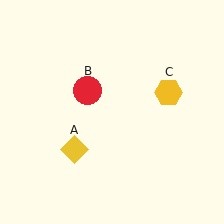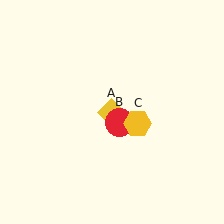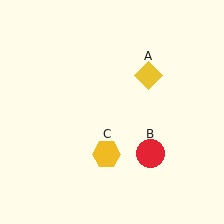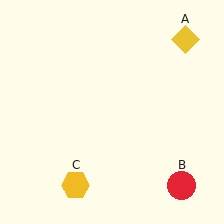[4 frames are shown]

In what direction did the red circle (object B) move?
The red circle (object B) moved down and to the right.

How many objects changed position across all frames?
3 objects changed position: yellow diamond (object A), red circle (object B), yellow hexagon (object C).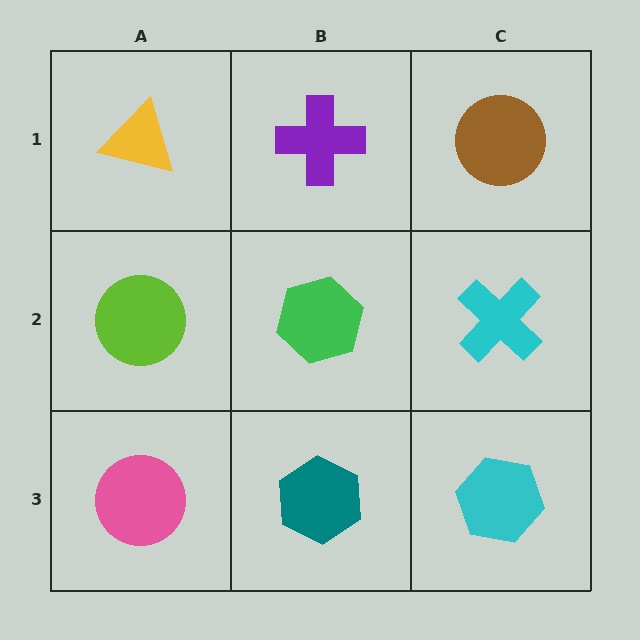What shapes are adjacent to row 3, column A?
A lime circle (row 2, column A), a teal hexagon (row 3, column B).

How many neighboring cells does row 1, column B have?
3.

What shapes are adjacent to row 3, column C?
A cyan cross (row 2, column C), a teal hexagon (row 3, column B).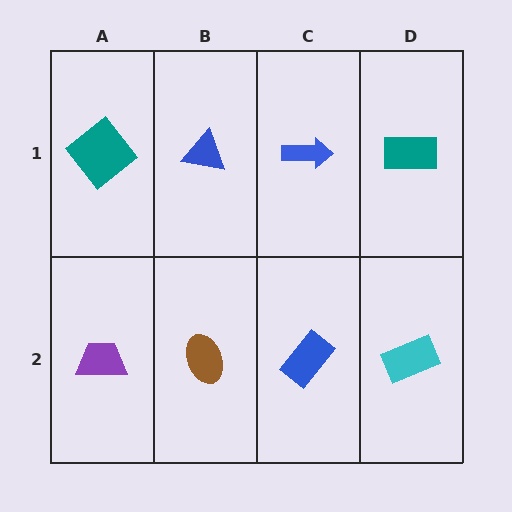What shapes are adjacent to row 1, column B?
A brown ellipse (row 2, column B), a teal diamond (row 1, column A), a blue arrow (row 1, column C).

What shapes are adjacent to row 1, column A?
A purple trapezoid (row 2, column A), a blue triangle (row 1, column B).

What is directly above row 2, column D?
A teal rectangle.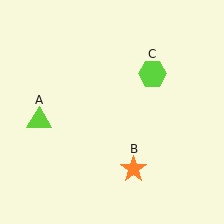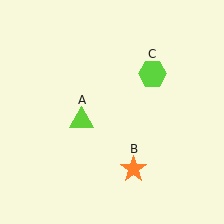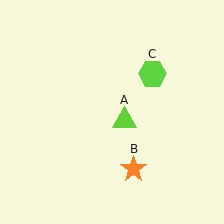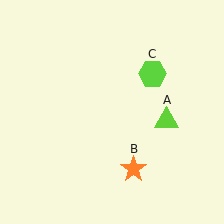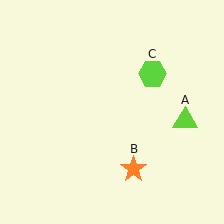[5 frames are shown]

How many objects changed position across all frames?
1 object changed position: lime triangle (object A).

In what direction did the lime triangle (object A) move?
The lime triangle (object A) moved right.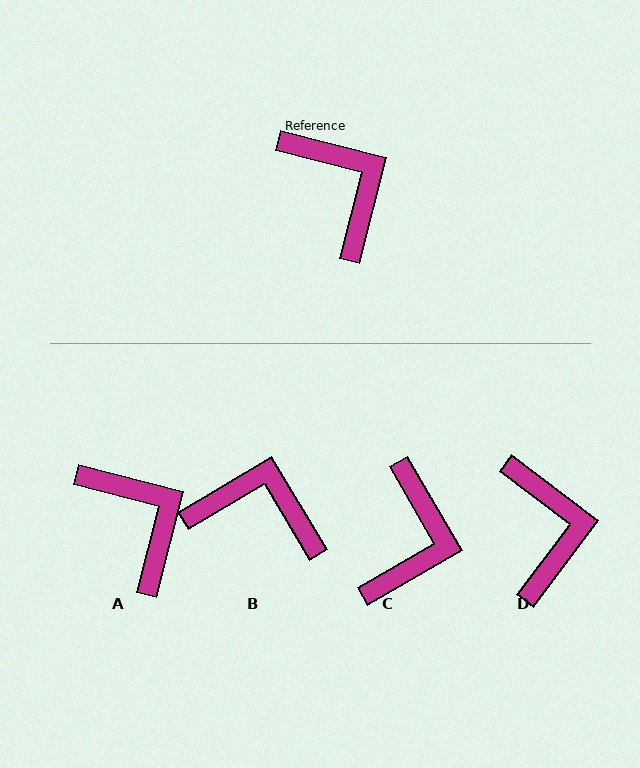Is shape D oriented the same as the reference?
No, it is off by about 22 degrees.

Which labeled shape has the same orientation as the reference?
A.